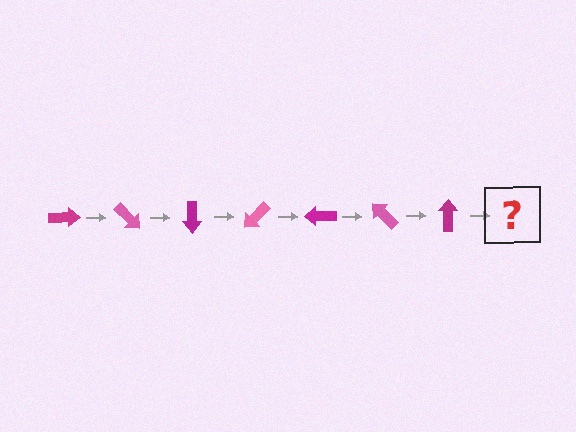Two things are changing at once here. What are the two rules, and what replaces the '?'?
The two rules are that it rotates 45 degrees each step and the color cycles through magenta and pink. The '?' should be a pink arrow, rotated 315 degrees from the start.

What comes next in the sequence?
The next element should be a pink arrow, rotated 315 degrees from the start.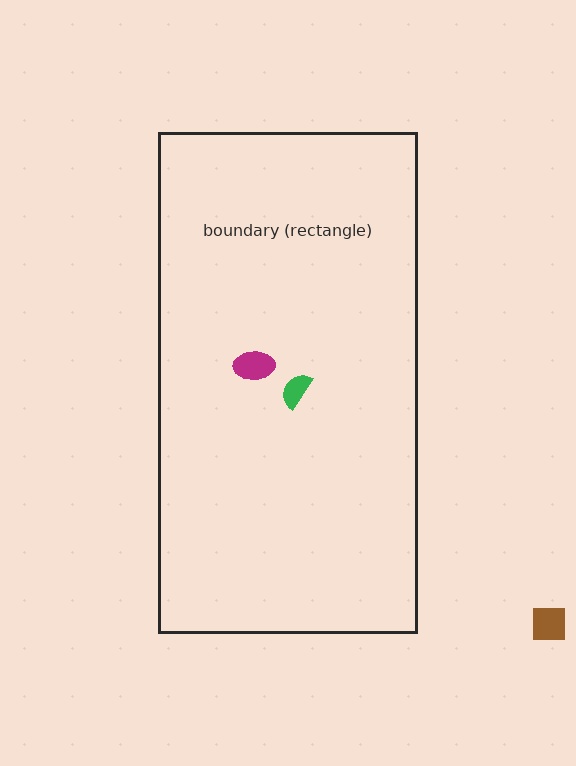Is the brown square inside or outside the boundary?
Outside.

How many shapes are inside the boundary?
2 inside, 1 outside.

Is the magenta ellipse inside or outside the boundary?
Inside.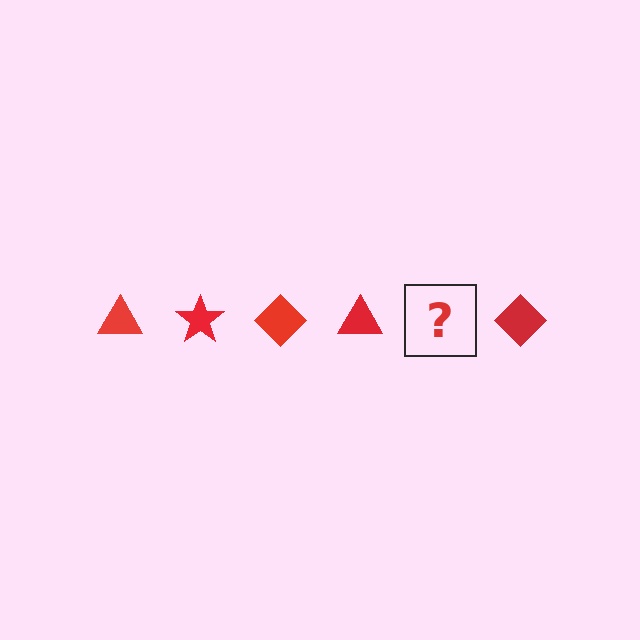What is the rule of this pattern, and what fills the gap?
The rule is that the pattern cycles through triangle, star, diamond shapes in red. The gap should be filled with a red star.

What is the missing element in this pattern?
The missing element is a red star.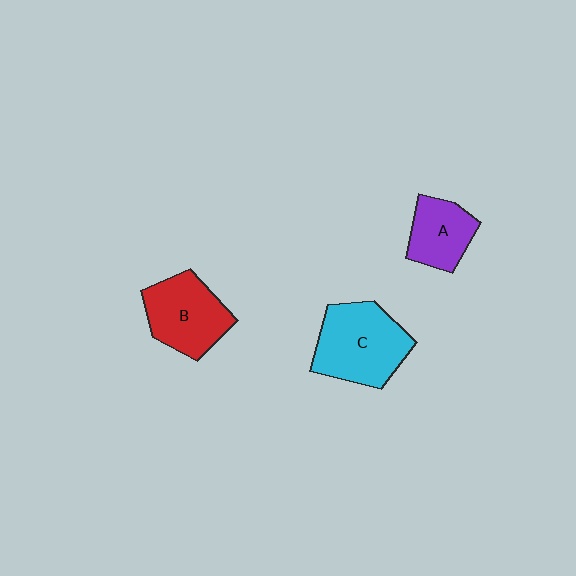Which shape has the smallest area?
Shape A (purple).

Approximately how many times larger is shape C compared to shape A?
Approximately 1.7 times.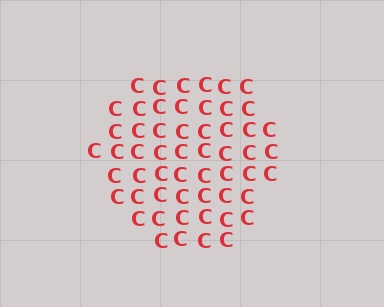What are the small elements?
The small elements are letter C's.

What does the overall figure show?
The overall figure shows a hexagon.